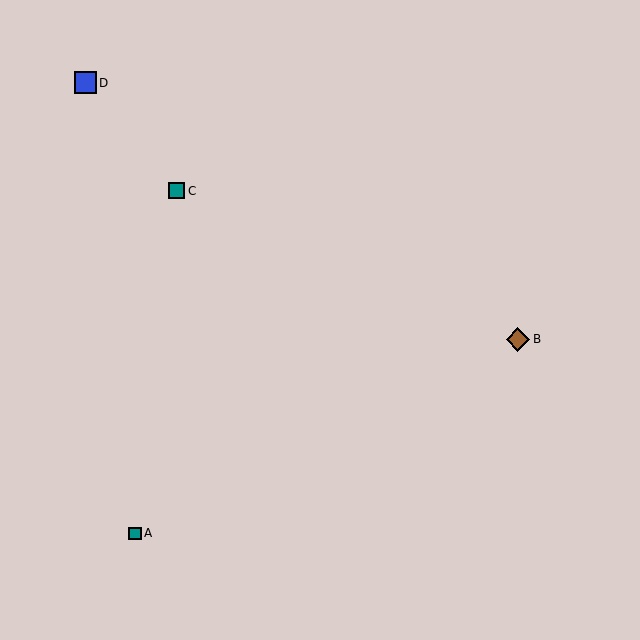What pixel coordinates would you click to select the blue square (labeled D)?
Click at (86, 83) to select the blue square D.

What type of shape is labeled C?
Shape C is a teal square.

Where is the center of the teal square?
The center of the teal square is at (135, 533).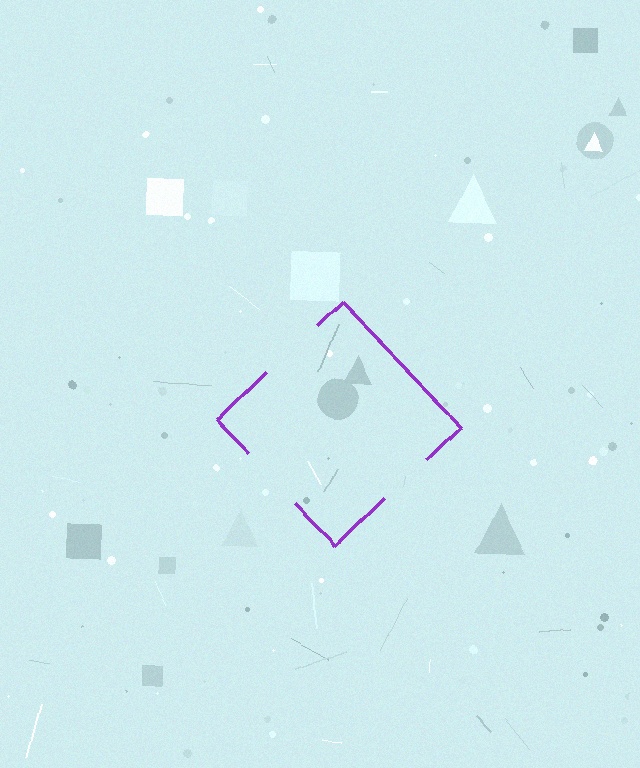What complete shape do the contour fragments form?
The contour fragments form a diamond.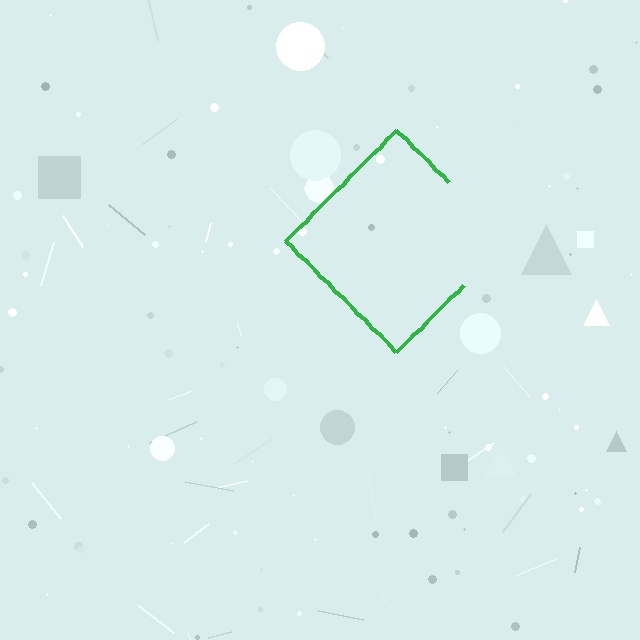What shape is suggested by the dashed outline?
The dashed outline suggests a diamond.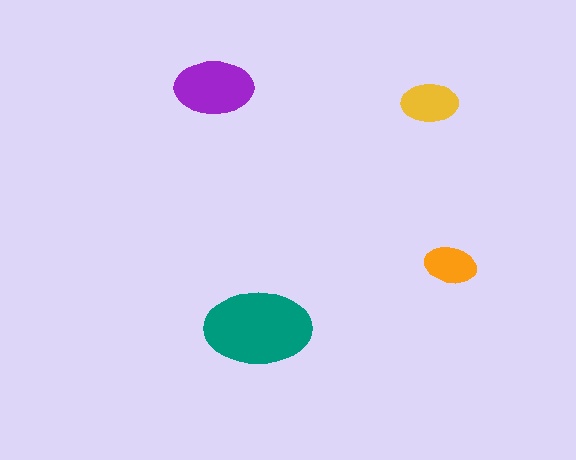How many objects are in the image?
There are 4 objects in the image.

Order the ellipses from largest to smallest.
the teal one, the purple one, the yellow one, the orange one.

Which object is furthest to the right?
The orange ellipse is rightmost.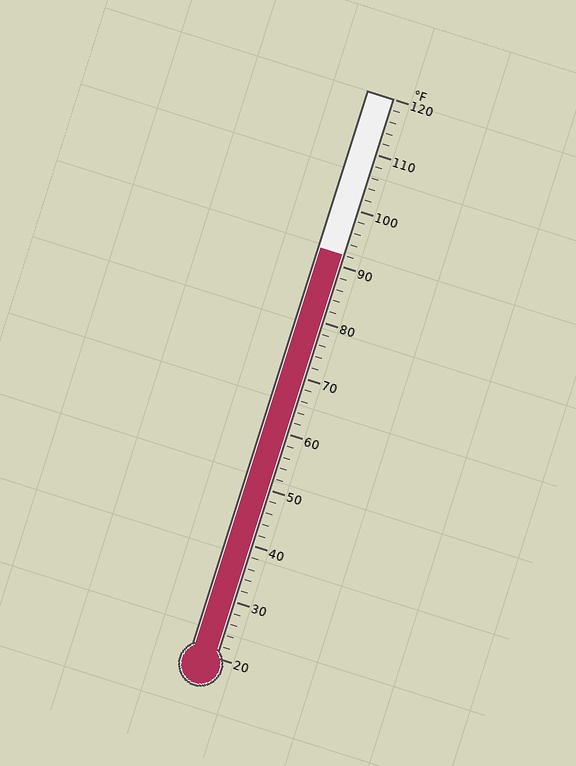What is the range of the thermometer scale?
The thermometer scale ranges from 20°F to 120°F.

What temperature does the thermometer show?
The thermometer shows approximately 92°F.